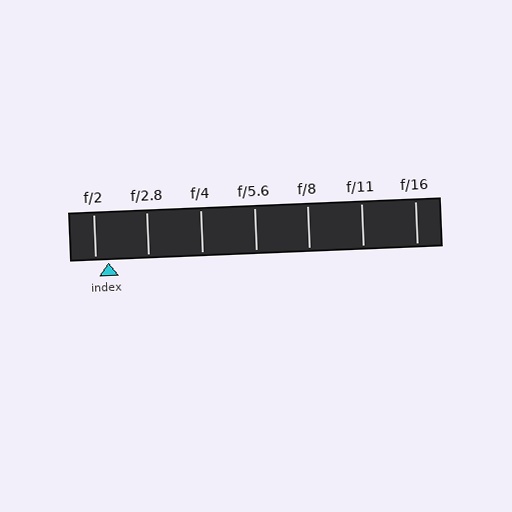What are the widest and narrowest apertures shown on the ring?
The widest aperture shown is f/2 and the narrowest is f/16.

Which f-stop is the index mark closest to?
The index mark is closest to f/2.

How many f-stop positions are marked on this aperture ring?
There are 7 f-stop positions marked.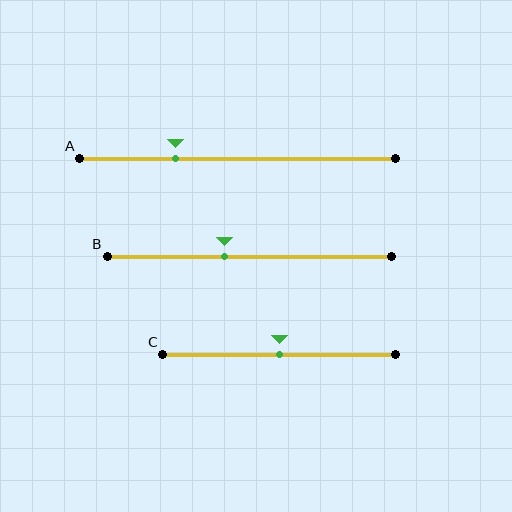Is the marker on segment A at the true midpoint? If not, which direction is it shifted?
No, the marker on segment A is shifted to the left by about 20% of the segment length.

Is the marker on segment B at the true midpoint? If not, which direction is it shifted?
No, the marker on segment B is shifted to the left by about 9% of the segment length.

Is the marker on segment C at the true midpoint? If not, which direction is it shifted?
Yes, the marker on segment C is at the true midpoint.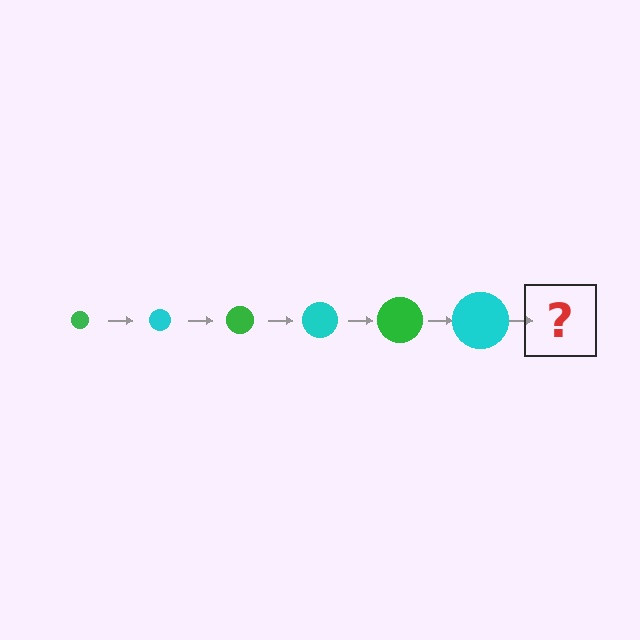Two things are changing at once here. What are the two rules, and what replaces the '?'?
The two rules are that the circle grows larger each step and the color cycles through green and cyan. The '?' should be a green circle, larger than the previous one.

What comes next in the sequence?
The next element should be a green circle, larger than the previous one.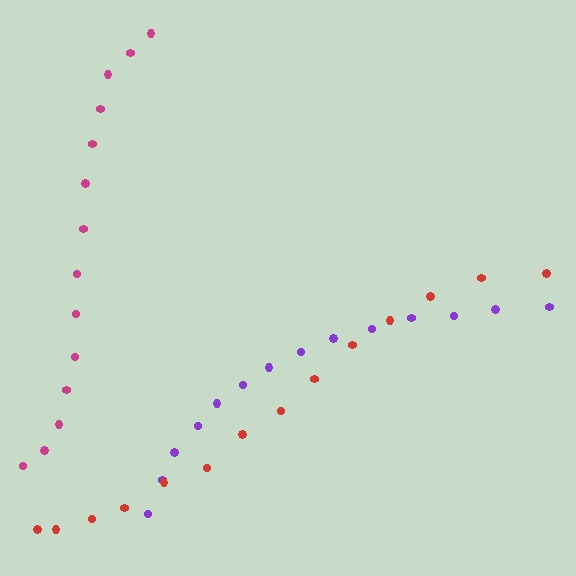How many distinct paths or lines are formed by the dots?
There are 3 distinct paths.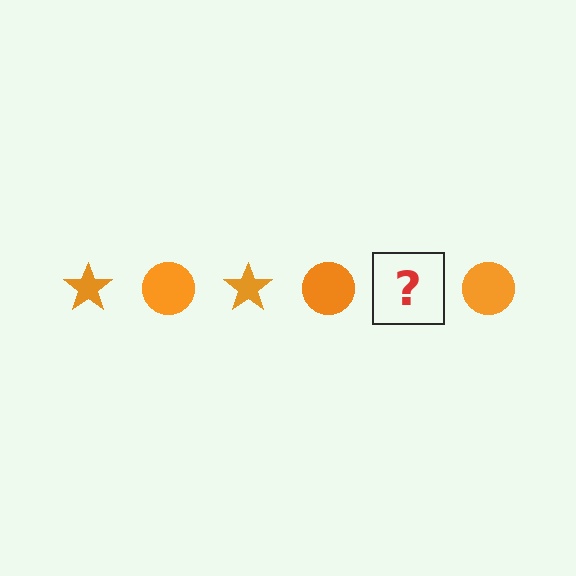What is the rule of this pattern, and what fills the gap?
The rule is that the pattern cycles through star, circle shapes in orange. The gap should be filled with an orange star.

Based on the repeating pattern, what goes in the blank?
The blank should be an orange star.